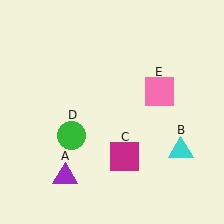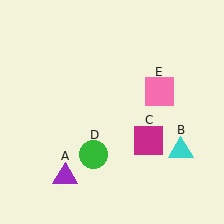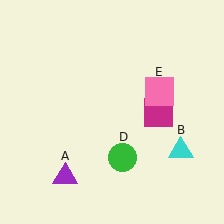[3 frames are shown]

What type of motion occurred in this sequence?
The magenta square (object C), green circle (object D) rotated counterclockwise around the center of the scene.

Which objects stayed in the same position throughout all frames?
Purple triangle (object A) and cyan triangle (object B) and pink square (object E) remained stationary.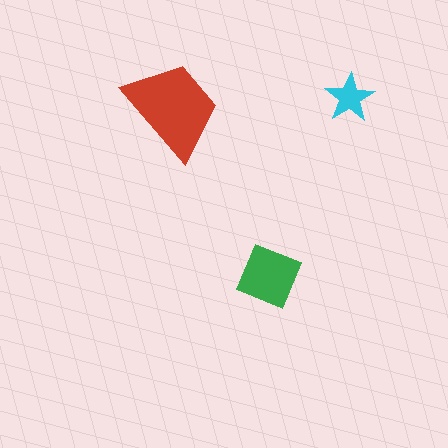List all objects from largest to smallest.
The red trapezoid, the green diamond, the cyan star.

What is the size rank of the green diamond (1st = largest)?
2nd.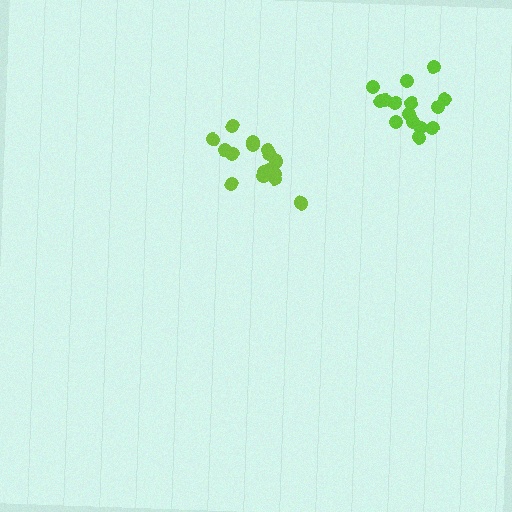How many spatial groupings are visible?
There are 2 spatial groupings.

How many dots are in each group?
Group 1: 16 dots, Group 2: 15 dots (31 total).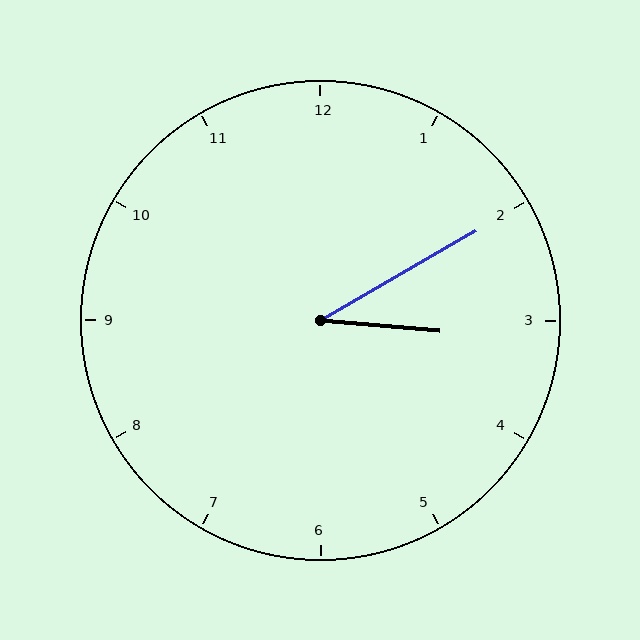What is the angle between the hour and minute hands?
Approximately 35 degrees.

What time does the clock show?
3:10.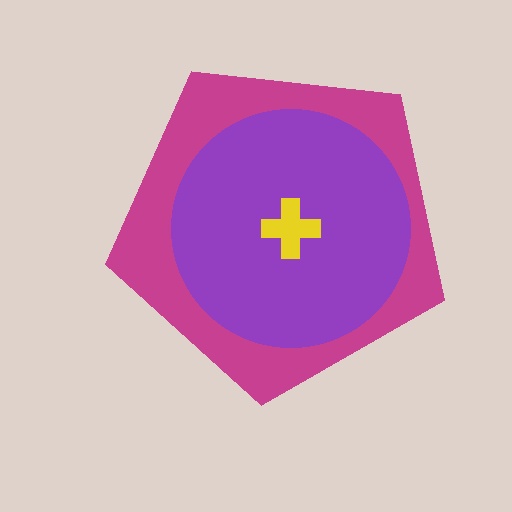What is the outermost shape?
The magenta pentagon.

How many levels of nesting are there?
3.